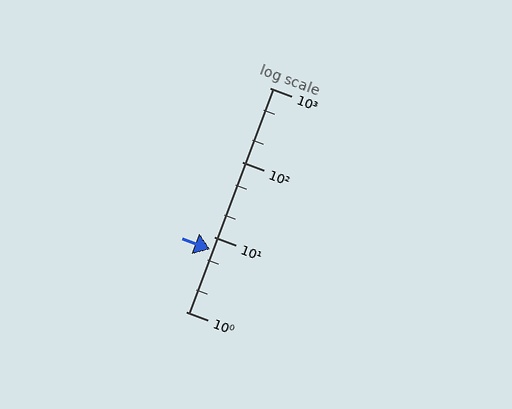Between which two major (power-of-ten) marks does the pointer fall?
The pointer is between 1 and 10.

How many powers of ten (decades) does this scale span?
The scale spans 3 decades, from 1 to 1000.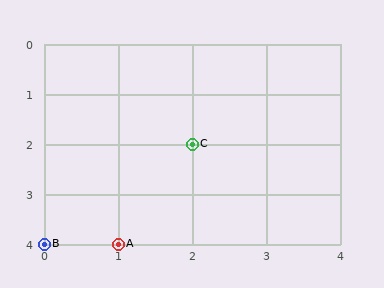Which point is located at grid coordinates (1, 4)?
Point A is at (1, 4).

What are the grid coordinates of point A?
Point A is at grid coordinates (1, 4).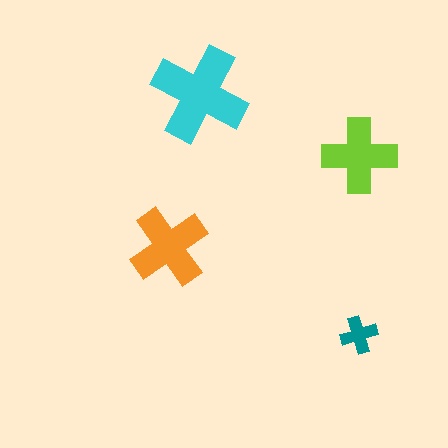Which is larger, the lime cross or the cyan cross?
The cyan one.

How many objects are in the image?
There are 4 objects in the image.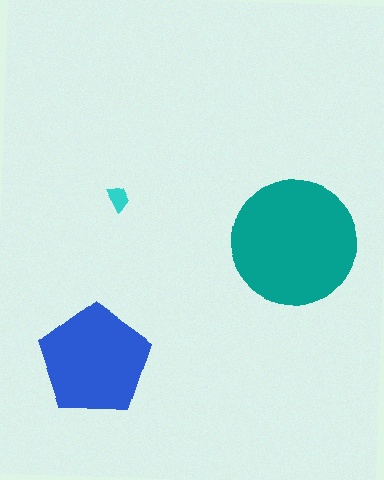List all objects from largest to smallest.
The teal circle, the blue pentagon, the cyan trapezoid.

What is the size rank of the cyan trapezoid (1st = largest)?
3rd.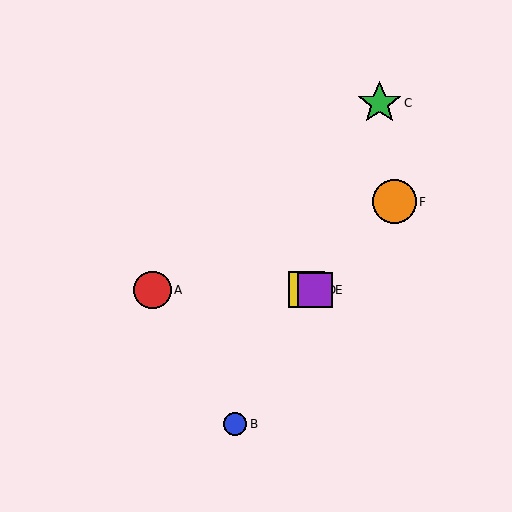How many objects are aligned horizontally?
3 objects (A, D, E) are aligned horizontally.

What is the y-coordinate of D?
Object D is at y≈290.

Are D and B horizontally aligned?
No, D is at y≈290 and B is at y≈424.